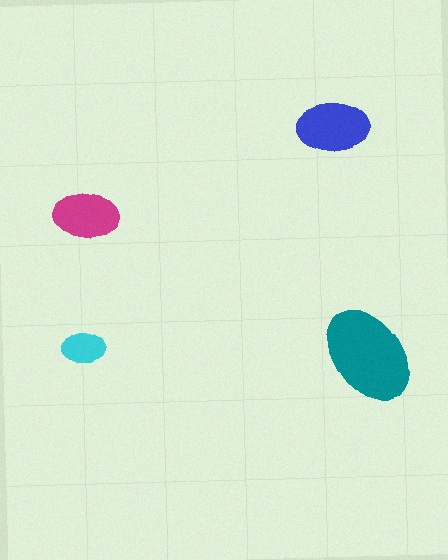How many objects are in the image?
There are 4 objects in the image.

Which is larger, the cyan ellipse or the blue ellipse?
The blue one.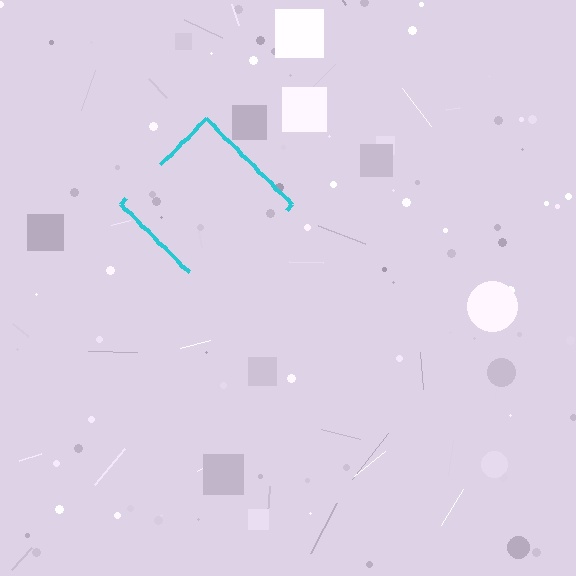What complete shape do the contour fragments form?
The contour fragments form a diamond.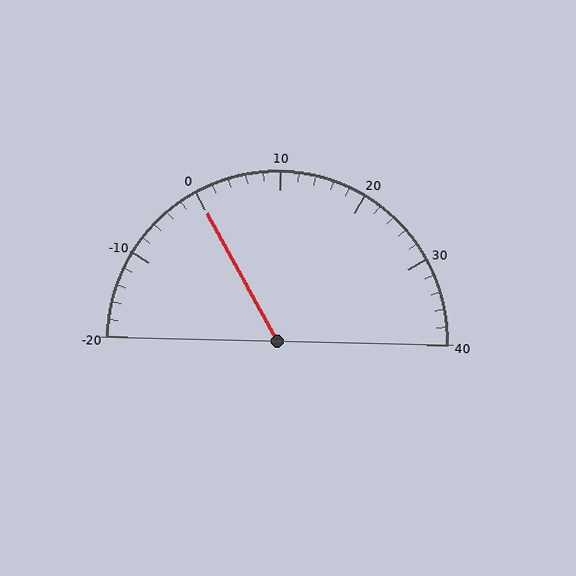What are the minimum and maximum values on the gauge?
The gauge ranges from -20 to 40.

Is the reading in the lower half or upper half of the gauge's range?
The reading is in the lower half of the range (-20 to 40).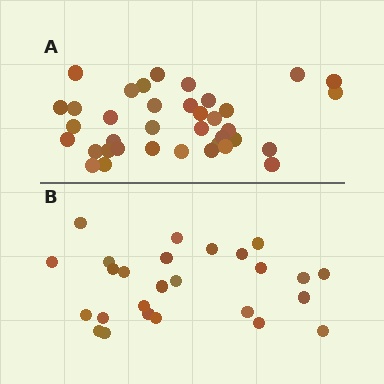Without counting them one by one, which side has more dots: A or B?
Region A (the top region) has more dots.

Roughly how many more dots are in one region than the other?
Region A has roughly 12 or so more dots than region B.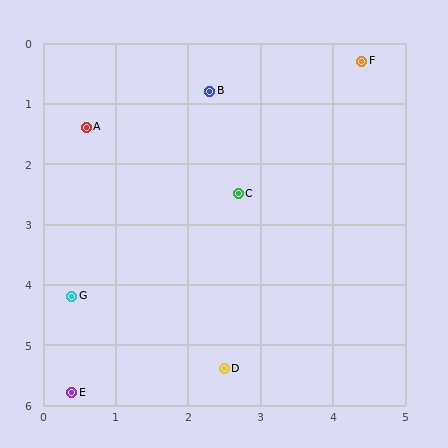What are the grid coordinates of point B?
Point B is at approximately (2.3, 0.8).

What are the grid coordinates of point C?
Point C is at approximately (2.7, 2.5).